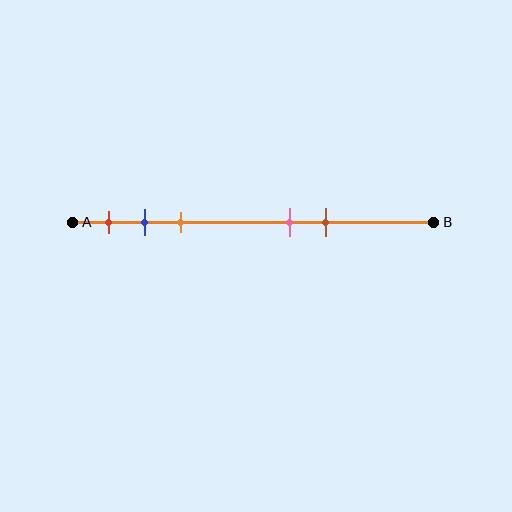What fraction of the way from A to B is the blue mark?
The blue mark is approximately 20% (0.2) of the way from A to B.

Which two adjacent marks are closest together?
The blue and orange marks are the closest adjacent pair.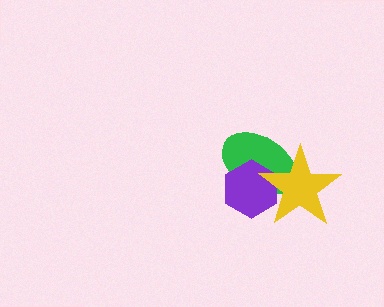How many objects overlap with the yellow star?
2 objects overlap with the yellow star.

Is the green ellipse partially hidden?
Yes, it is partially covered by another shape.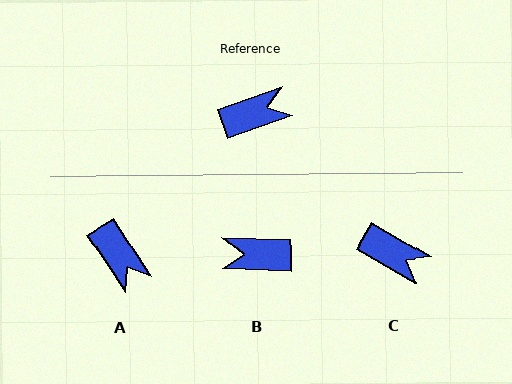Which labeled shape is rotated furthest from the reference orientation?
B, about 158 degrees away.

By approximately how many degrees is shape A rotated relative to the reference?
Approximately 77 degrees clockwise.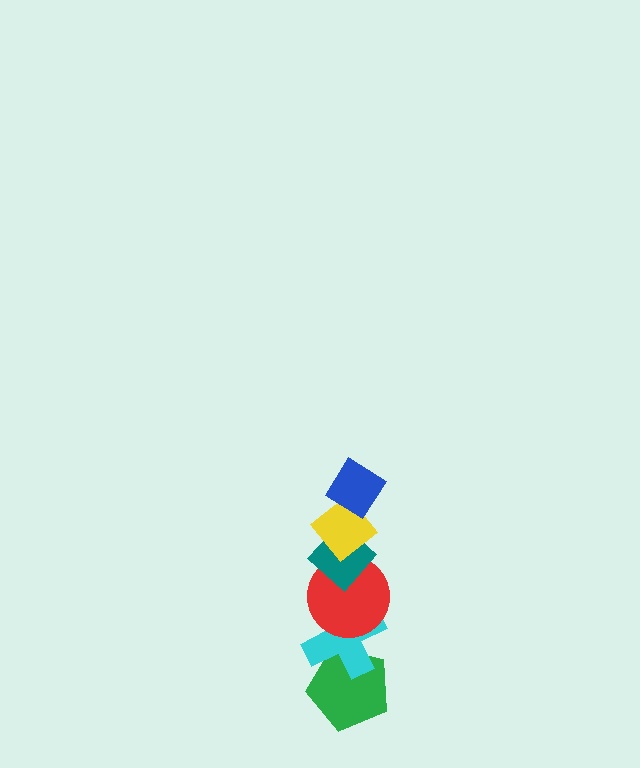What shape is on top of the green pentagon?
The cyan cross is on top of the green pentagon.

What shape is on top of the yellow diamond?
The blue diamond is on top of the yellow diamond.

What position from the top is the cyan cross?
The cyan cross is 5th from the top.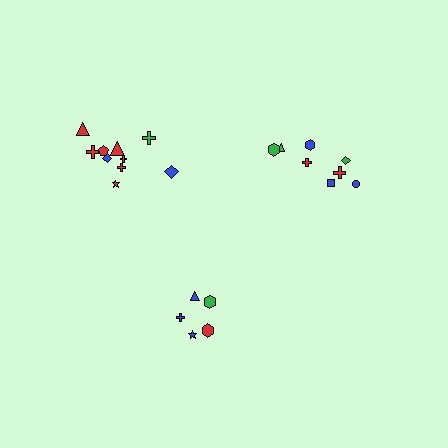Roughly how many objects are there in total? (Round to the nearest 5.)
Roughly 25 objects in total.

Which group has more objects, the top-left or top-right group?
The top-left group.